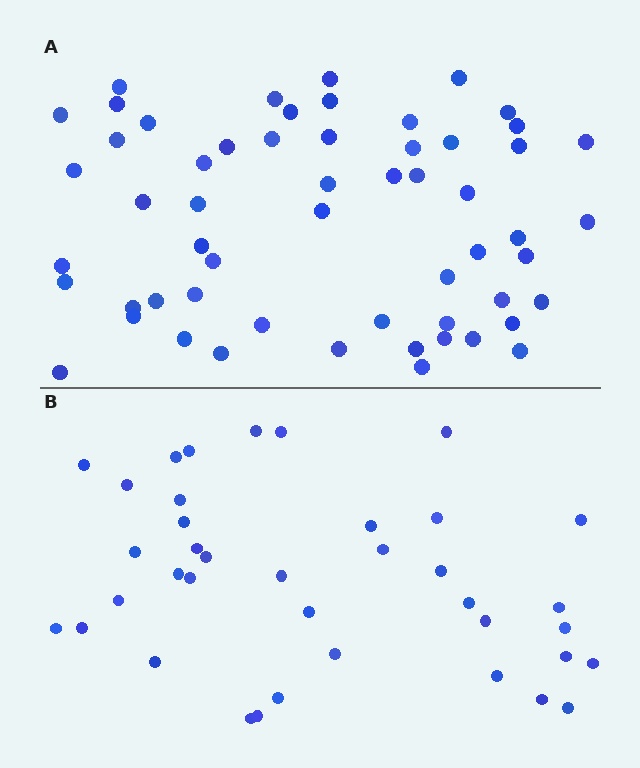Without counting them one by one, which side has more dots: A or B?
Region A (the top region) has more dots.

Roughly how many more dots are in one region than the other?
Region A has approximately 20 more dots than region B.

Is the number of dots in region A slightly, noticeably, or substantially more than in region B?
Region A has substantially more. The ratio is roughly 1.5 to 1.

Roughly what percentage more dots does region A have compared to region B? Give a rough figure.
About 50% more.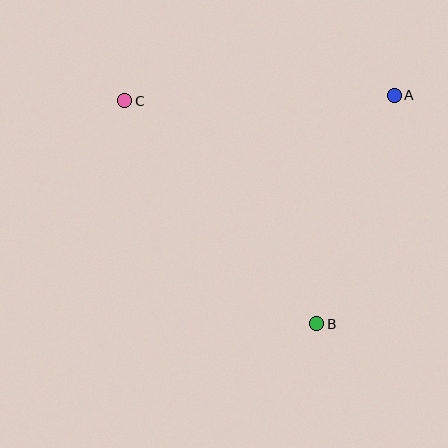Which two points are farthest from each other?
Points B and C are farthest from each other.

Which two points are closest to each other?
Points A and B are closest to each other.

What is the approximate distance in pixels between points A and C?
The distance between A and C is approximately 270 pixels.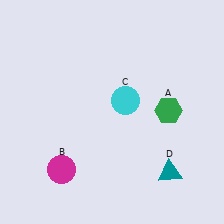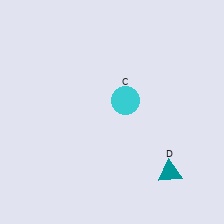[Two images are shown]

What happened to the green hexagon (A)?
The green hexagon (A) was removed in Image 2. It was in the top-right area of Image 1.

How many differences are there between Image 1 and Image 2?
There are 2 differences between the two images.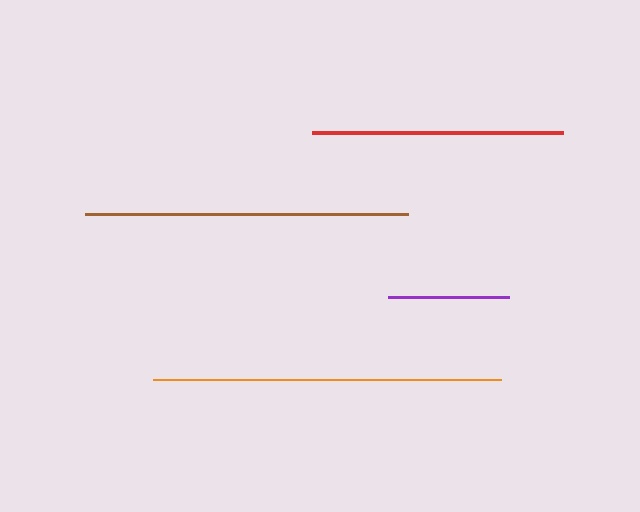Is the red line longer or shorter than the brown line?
The brown line is longer than the red line.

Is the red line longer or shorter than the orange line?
The orange line is longer than the red line.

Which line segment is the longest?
The orange line is the longest at approximately 349 pixels.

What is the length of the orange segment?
The orange segment is approximately 349 pixels long.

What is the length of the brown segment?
The brown segment is approximately 323 pixels long.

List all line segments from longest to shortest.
From longest to shortest: orange, brown, red, purple.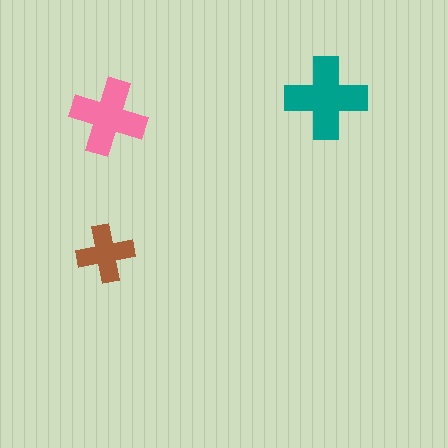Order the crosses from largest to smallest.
the teal one, the pink one, the brown one.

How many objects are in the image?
There are 3 objects in the image.